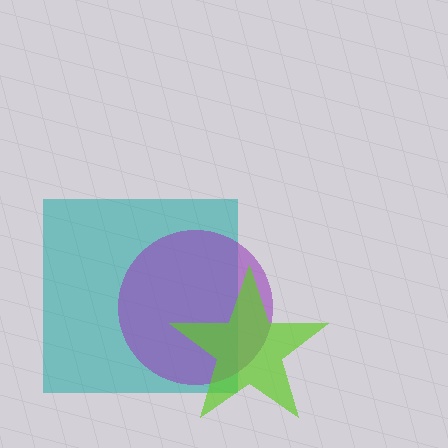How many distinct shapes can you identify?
There are 3 distinct shapes: a teal square, a purple circle, a lime star.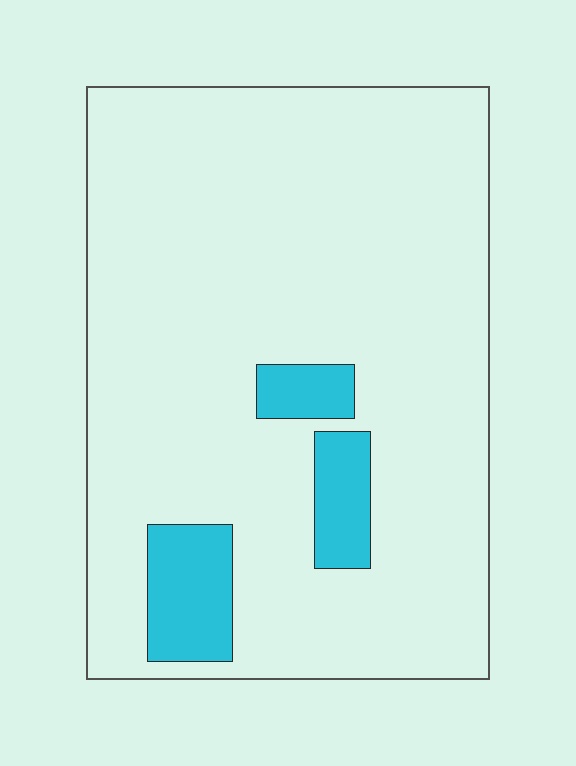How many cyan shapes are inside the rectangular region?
3.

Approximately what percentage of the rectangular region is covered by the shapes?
Approximately 10%.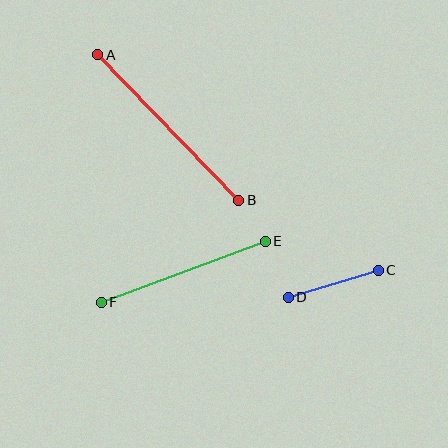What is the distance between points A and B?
The distance is approximately 203 pixels.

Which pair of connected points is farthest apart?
Points A and B are farthest apart.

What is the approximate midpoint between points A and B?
The midpoint is at approximately (168, 128) pixels.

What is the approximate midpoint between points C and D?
The midpoint is at approximately (333, 284) pixels.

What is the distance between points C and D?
The distance is approximately 94 pixels.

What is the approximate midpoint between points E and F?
The midpoint is at approximately (183, 272) pixels.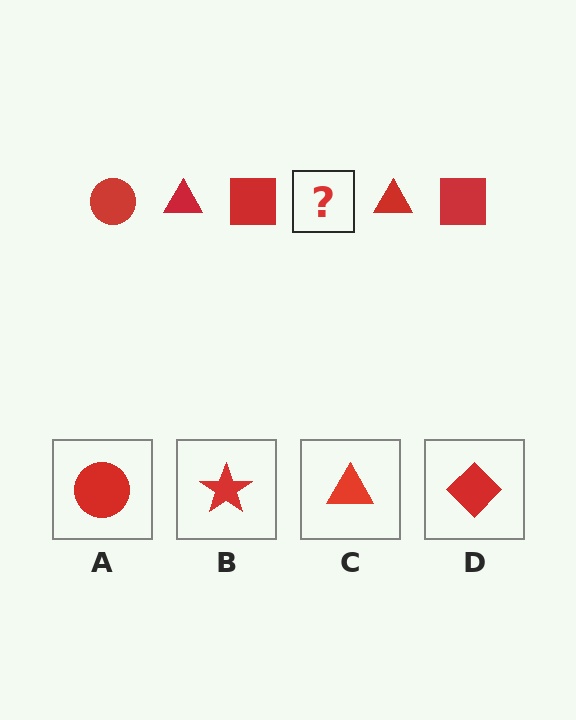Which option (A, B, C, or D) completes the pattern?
A.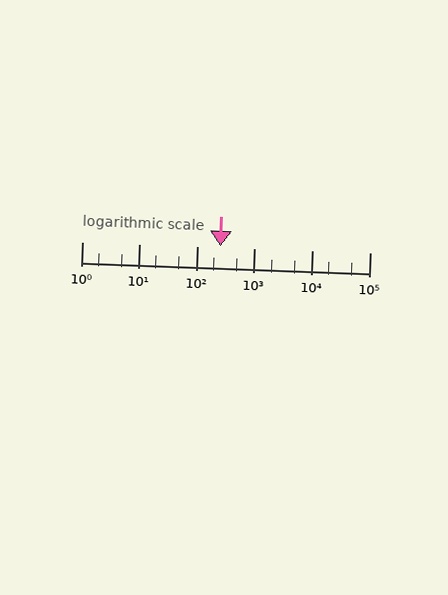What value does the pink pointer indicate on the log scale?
The pointer indicates approximately 250.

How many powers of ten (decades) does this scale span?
The scale spans 5 decades, from 1 to 100000.